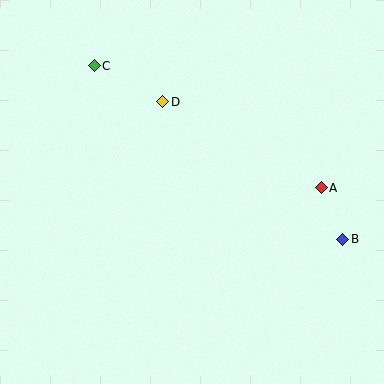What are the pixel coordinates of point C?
Point C is at (94, 66).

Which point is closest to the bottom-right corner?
Point B is closest to the bottom-right corner.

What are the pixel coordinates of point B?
Point B is at (343, 239).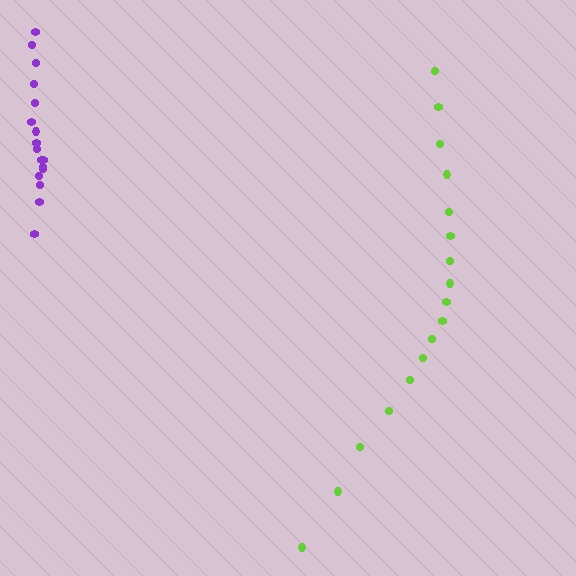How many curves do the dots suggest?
There are 2 distinct paths.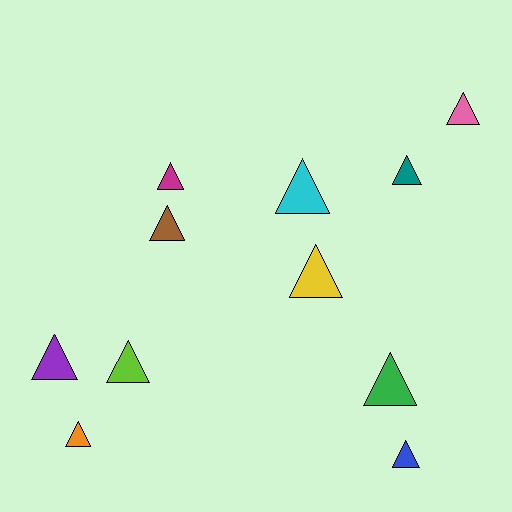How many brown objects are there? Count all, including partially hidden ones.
There is 1 brown object.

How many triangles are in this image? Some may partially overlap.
There are 11 triangles.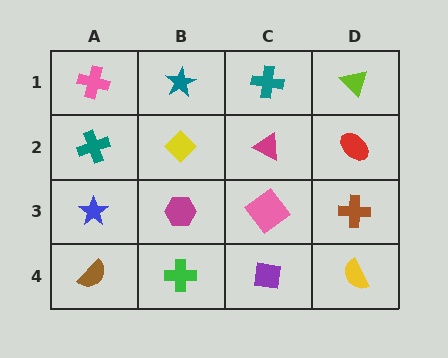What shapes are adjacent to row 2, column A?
A pink cross (row 1, column A), a blue star (row 3, column A), a yellow diamond (row 2, column B).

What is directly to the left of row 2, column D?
A magenta triangle.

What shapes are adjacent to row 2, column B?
A teal star (row 1, column B), a magenta hexagon (row 3, column B), a teal cross (row 2, column A), a magenta triangle (row 2, column C).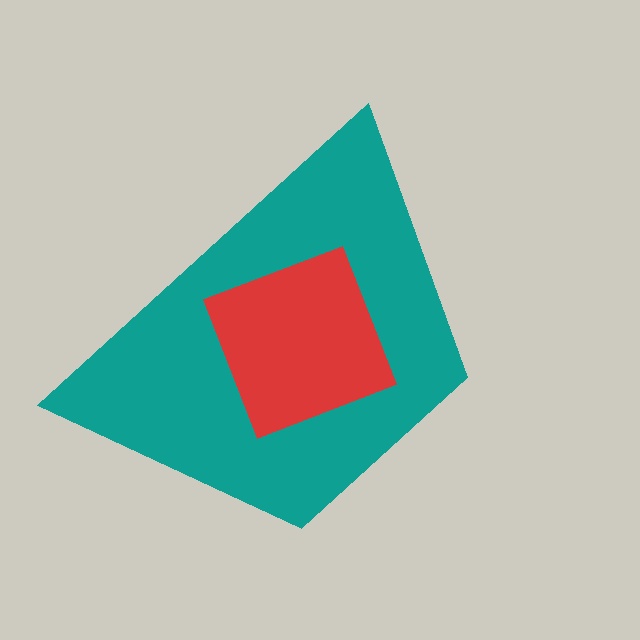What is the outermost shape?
The teal trapezoid.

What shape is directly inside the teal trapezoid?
The red diamond.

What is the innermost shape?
The red diamond.